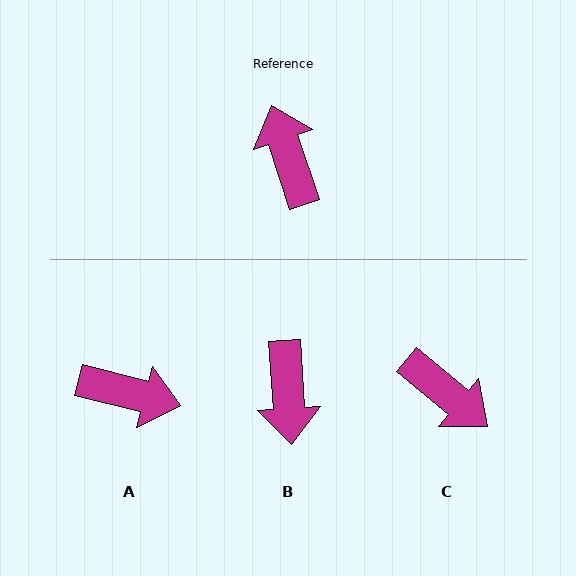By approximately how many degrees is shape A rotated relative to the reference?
Approximately 123 degrees clockwise.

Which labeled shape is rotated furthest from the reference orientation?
B, about 165 degrees away.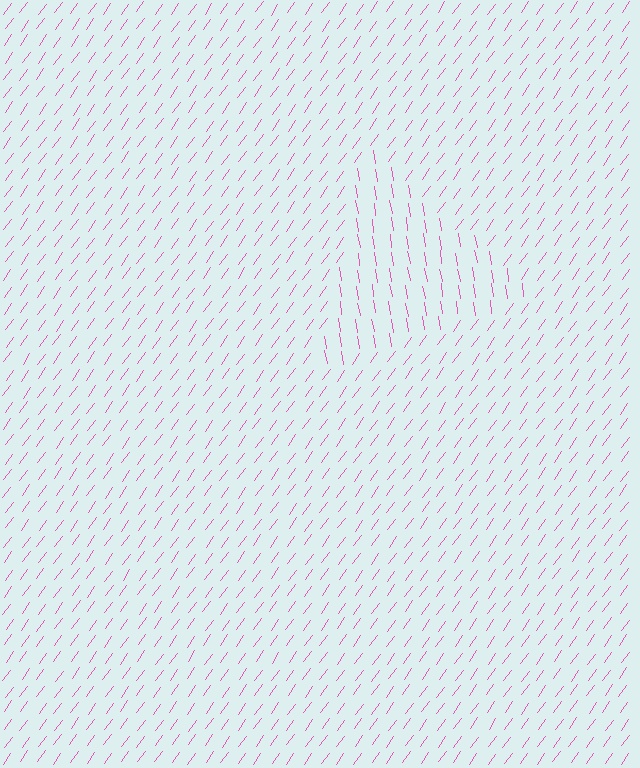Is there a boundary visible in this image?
Yes, there is a texture boundary formed by a change in line orientation.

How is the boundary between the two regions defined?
The boundary is defined purely by a change in line orientation (approximately 45 degrees difference). All lines are the same color and thickness.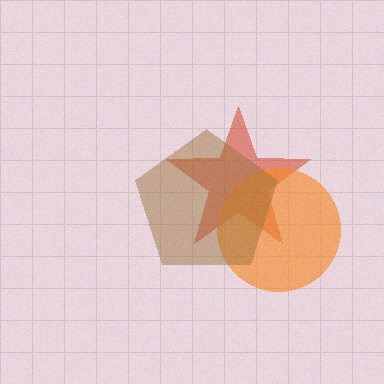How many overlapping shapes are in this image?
There are 3 overlapping shapes in the image.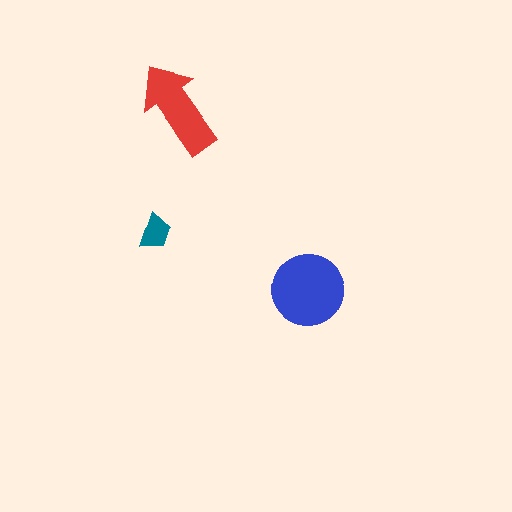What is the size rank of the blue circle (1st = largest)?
1st.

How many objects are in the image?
There are 3 objects in the image.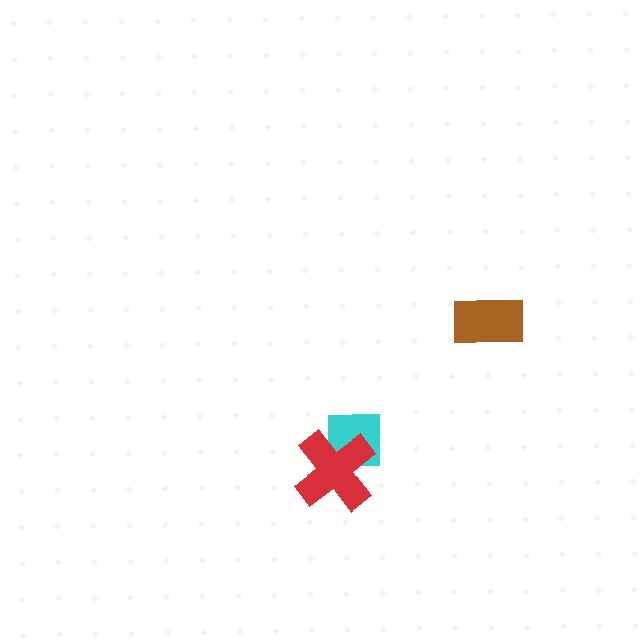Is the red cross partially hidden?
No, no other shape covers it.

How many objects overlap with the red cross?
1 object overlaps with the red cross.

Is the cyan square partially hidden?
Yes, it is partially covered by another shape.